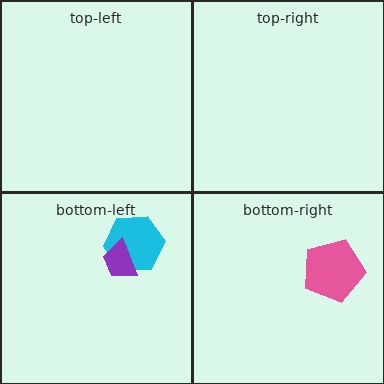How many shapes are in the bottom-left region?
2.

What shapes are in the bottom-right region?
The pink pentagon.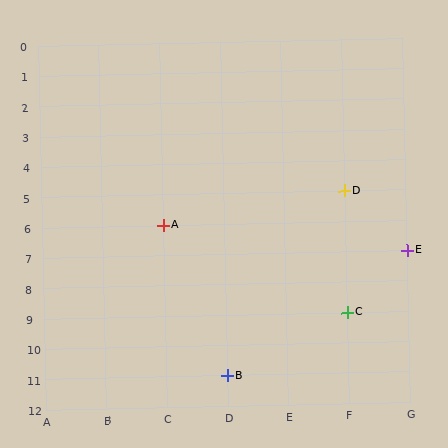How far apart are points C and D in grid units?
Points C and D are 4 rows apart.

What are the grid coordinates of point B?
Point B is at grid coordinates (D, 11).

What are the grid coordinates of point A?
Point A is at grid coordinates (C, 6).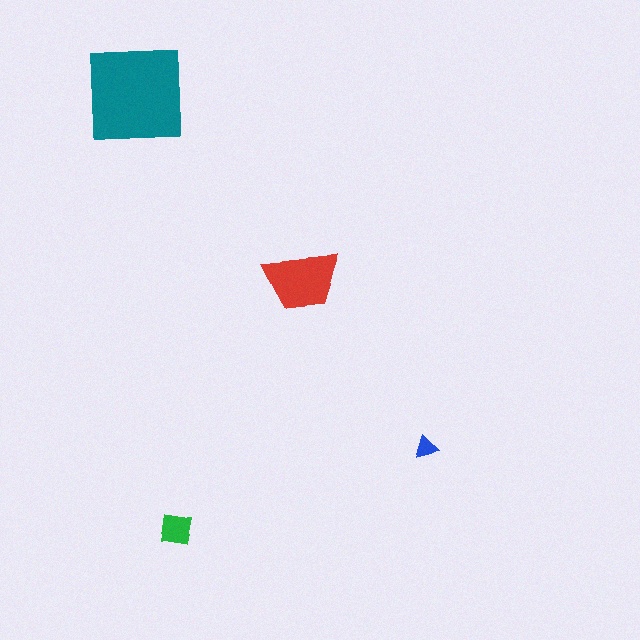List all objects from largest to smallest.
The teal square, the red trapezoid, the green square, the blue triangle.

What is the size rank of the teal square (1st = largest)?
1st.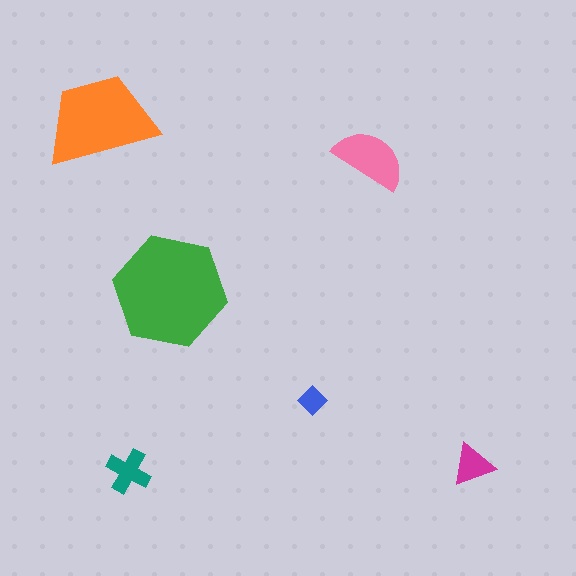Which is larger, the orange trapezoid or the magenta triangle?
The orange trapezoid.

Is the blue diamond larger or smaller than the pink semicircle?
Smaller.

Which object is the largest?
The green hexagon.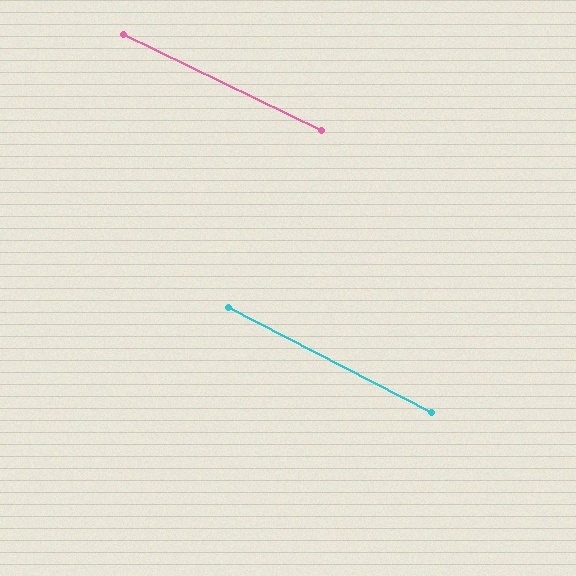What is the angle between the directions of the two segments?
Approximately 2 degrees.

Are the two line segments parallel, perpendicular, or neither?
Parallel — their directions differ by only 1.6°.